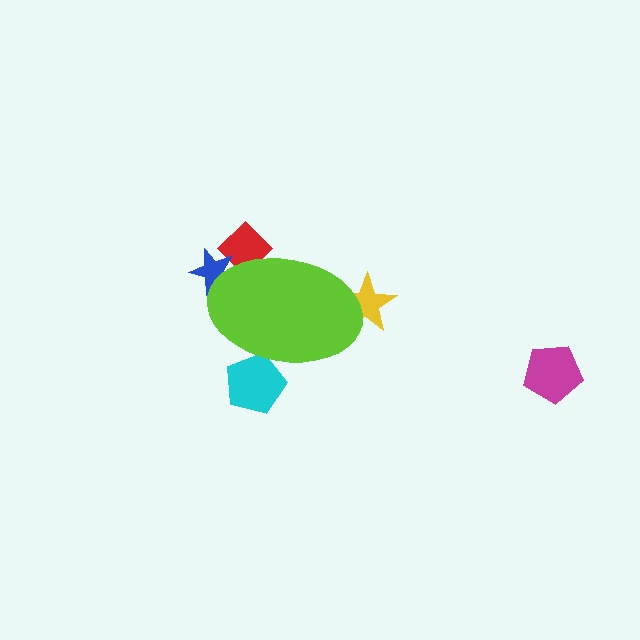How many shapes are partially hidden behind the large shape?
4 shapes are partially hidden.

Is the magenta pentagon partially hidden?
No, the magenta pentagon is fully visible.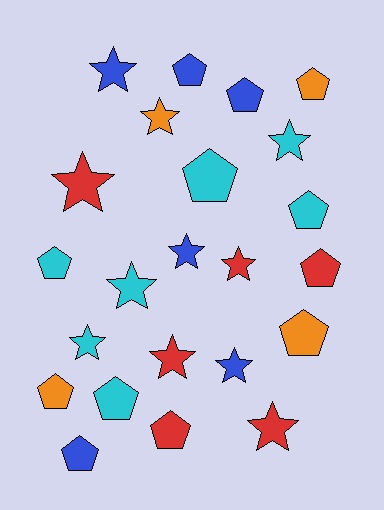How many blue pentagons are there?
There are 3 blue pentagons.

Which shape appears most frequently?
Pentagon, with 12 objects.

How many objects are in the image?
There are 23 objects.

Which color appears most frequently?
Cyan, with 7 objects.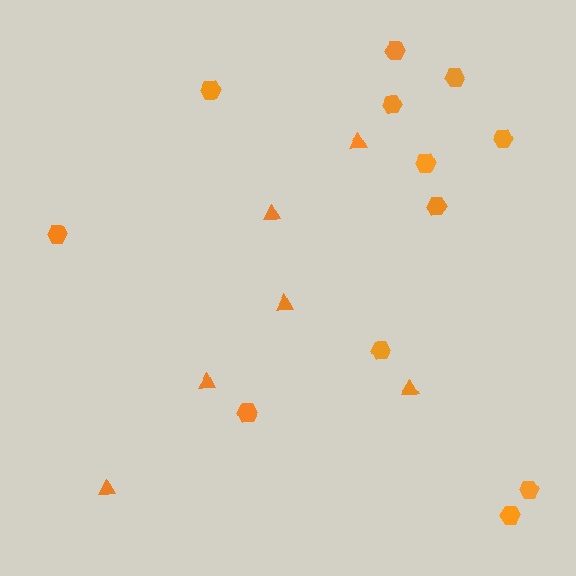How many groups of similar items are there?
There are 2 groups: one group of triangles (6) and one group of hexagons (12).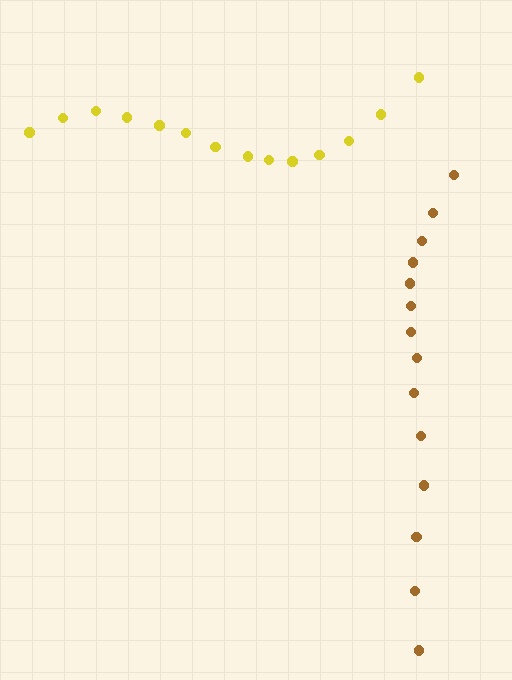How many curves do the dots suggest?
There are 2 distinct paths.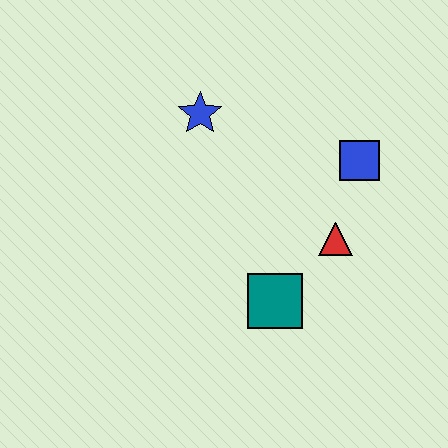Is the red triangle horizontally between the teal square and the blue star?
No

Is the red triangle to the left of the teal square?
No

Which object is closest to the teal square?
The red triangle is closest to the teal square.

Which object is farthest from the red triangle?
The blue star is farthest from the red triangle.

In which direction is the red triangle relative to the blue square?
The red triangle is below the blue square.